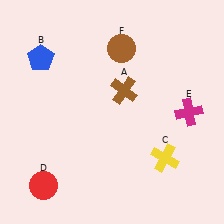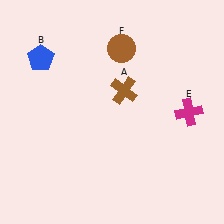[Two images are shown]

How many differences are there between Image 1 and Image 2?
There are 2 differences between the two images.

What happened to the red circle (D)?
The red circle (D) was removed in Image 2. It was in the bottom-left area of Image 1.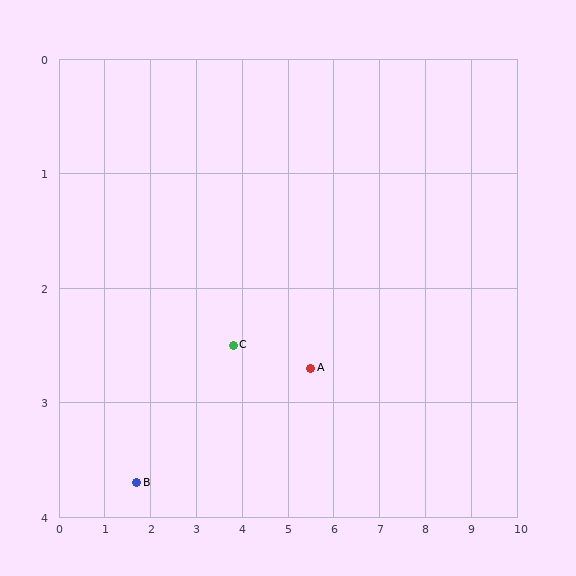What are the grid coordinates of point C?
Point C is at approximately (3.8, 2.5).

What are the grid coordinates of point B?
Point B is at approximately (1.7, 3.7).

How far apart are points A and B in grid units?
Points A and B are about 3.9 grid units apart.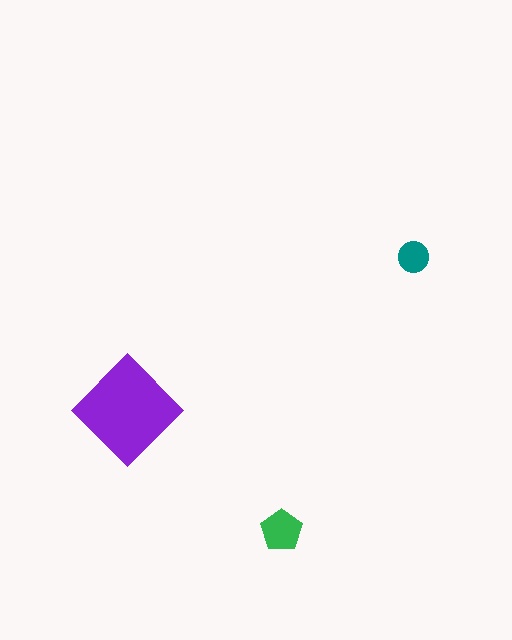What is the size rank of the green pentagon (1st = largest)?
2nd.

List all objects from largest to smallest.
The purple diamond, the green pentagon, the teal circle.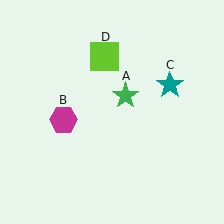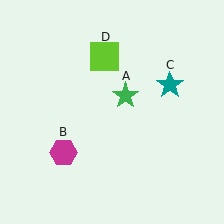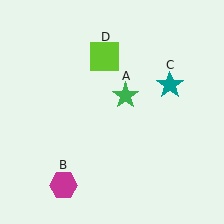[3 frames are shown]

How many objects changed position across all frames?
1 object changed position: magenta hexagon (object B).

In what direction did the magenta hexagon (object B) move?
The magenta hexagon (object B) moved down.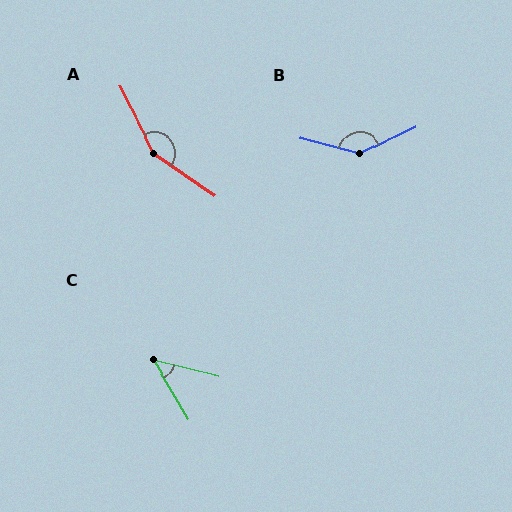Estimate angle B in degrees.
Approximately 138 degrees.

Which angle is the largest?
A, at approximately 152 degrees.